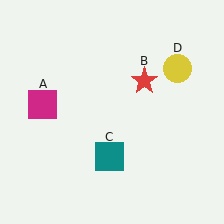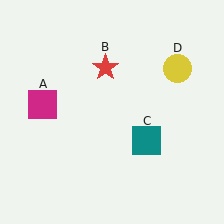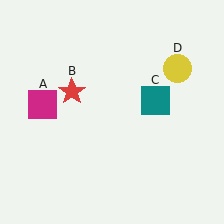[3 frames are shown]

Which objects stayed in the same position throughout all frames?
Magenta square (object A) and yellow circle (object D) remained stationary.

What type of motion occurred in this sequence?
The red star (object B), teal square (object C) rotated counterclockwise around the center of the scene.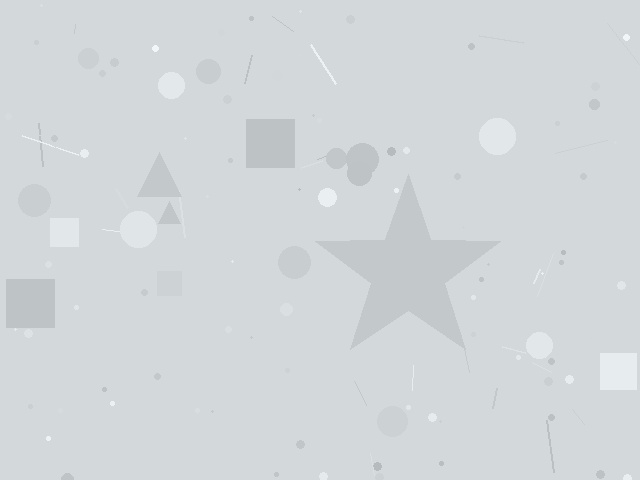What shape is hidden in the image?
A star is hidden in the image.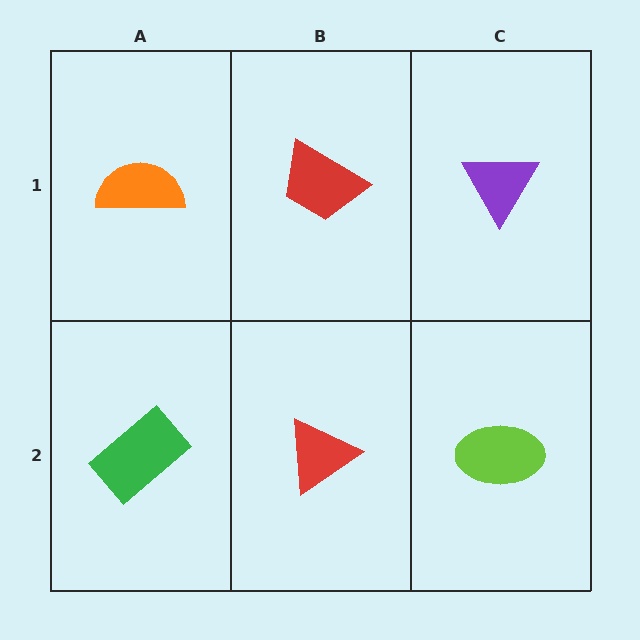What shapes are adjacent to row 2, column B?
A red trapezoid (row 1, column B), a green rectangle (row 2, column A), a lime ellipse (row 2, column C).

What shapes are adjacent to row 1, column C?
A lime ellipse (row 2, column C), a red trapezoid (row 1, column B).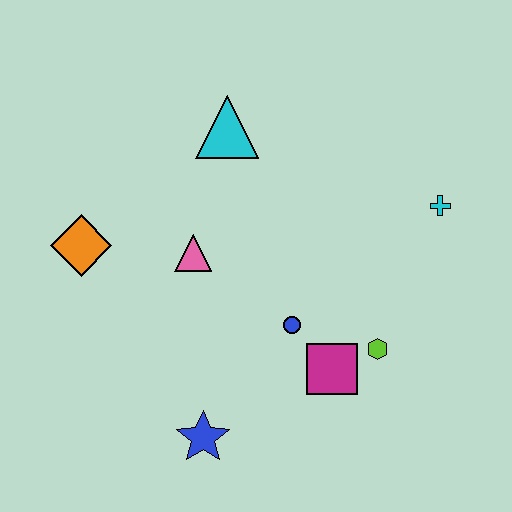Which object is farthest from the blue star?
The cyan cross is farthest from the blue star.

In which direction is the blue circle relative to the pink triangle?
The blue circle is to the right of the pink triangle.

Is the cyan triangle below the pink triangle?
No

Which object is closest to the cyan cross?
The lime hexagon is closest to the cyan cross.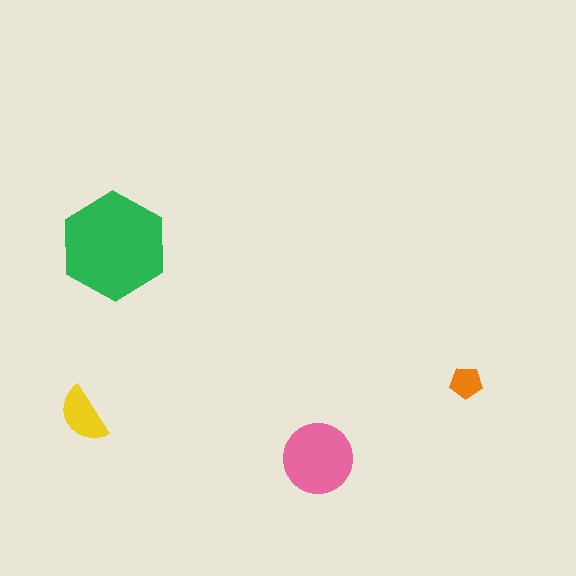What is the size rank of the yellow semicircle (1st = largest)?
3rd.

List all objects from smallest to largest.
The orange pentagon, the yellow semicircle, the pink circle, the green hexagon.